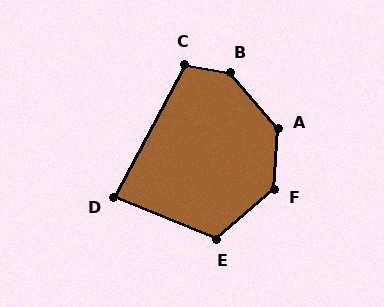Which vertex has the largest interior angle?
B, at approximately 141 degrees.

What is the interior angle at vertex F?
Approximately 135 degrees (obtuse).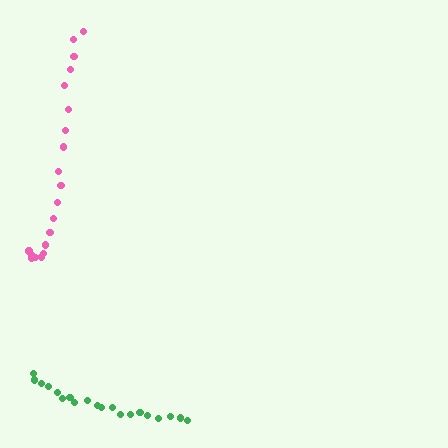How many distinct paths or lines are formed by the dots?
There are 2 distinct paths.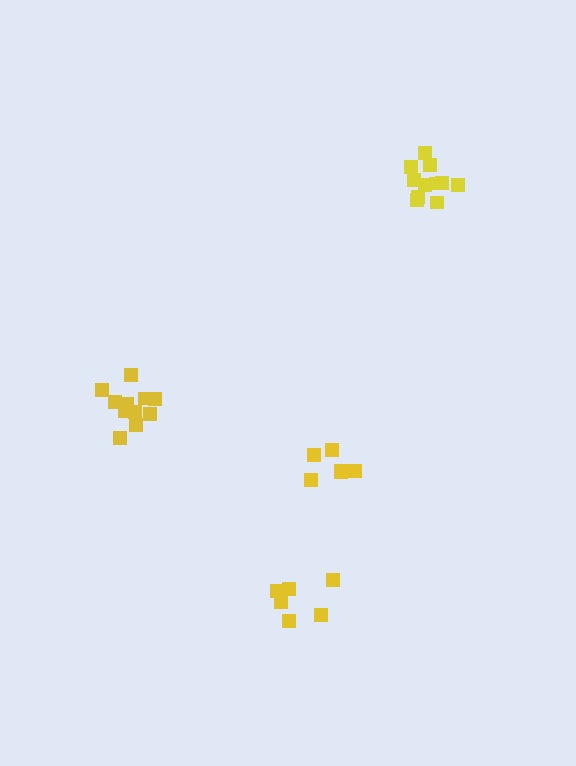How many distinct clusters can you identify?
There are 4 distinct clusters.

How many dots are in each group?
Group 1: 6 dots, Group 2: 7 dots, Group 3: 11 dots, Group 4: 11 dots (35 total).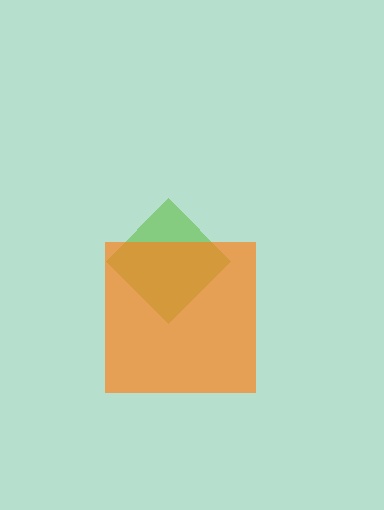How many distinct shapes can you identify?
There are 2 distinct shapes: a lime diamond, an orange square.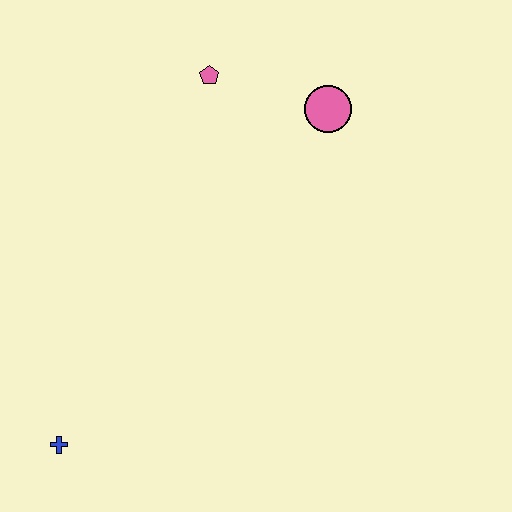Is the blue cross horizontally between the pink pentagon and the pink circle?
No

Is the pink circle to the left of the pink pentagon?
No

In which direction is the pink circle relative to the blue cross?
The pink circle is above the blue cross.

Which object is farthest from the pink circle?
The blue cross is farthest from the pink circle.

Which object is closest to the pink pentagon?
The pink circle is closest to the pink pentagon.